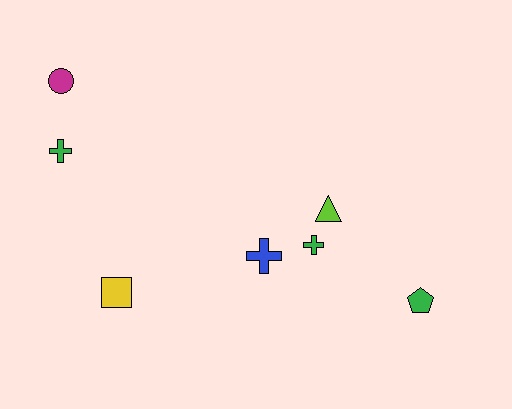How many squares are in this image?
There is 1 square.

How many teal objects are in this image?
There are no teal objects.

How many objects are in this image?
There are 7 objects.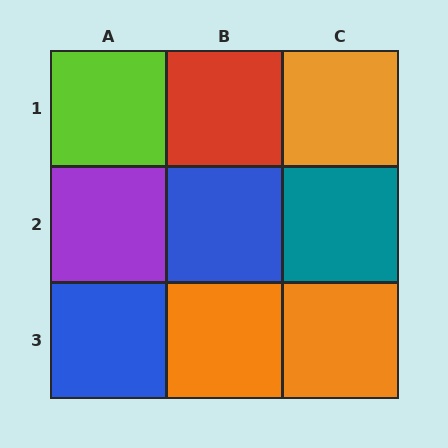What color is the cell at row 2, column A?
Purple.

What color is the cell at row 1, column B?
Red.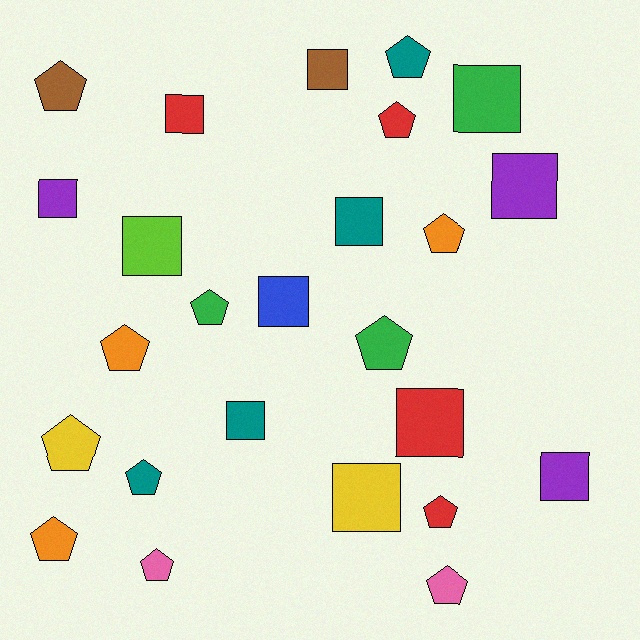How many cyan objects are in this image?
There are no cyan objects.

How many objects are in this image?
There are 25 objects.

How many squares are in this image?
There are 12 squares.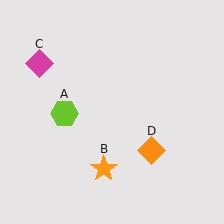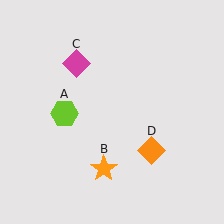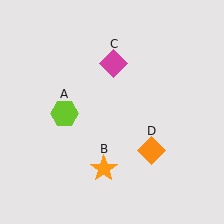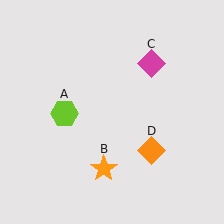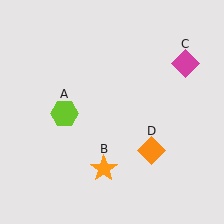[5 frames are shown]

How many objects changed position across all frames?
1 object changed position: magenta diamond (object C).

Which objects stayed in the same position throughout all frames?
Lime hexagon (object A) and orange star (object B) and orange diamond (object D) remained stationary.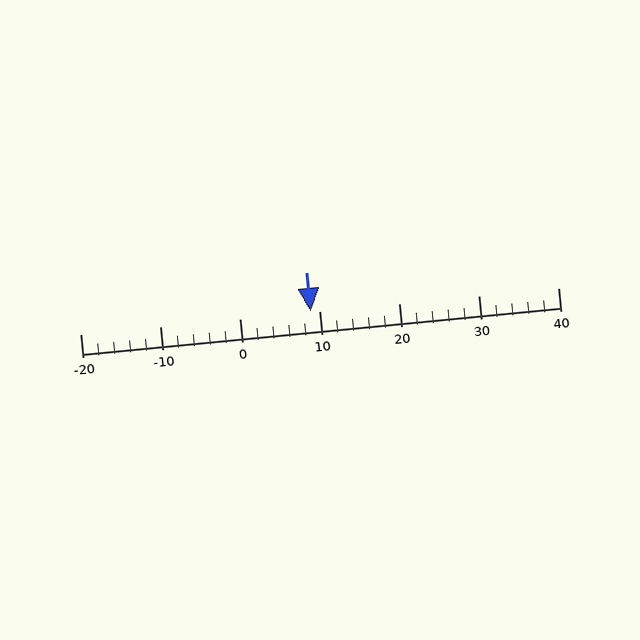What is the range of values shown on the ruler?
The ruler shows values from -20 to 40.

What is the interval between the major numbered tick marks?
The major tick marks are spaced 10 units apart.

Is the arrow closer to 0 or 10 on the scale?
The arrow is closer to 10.